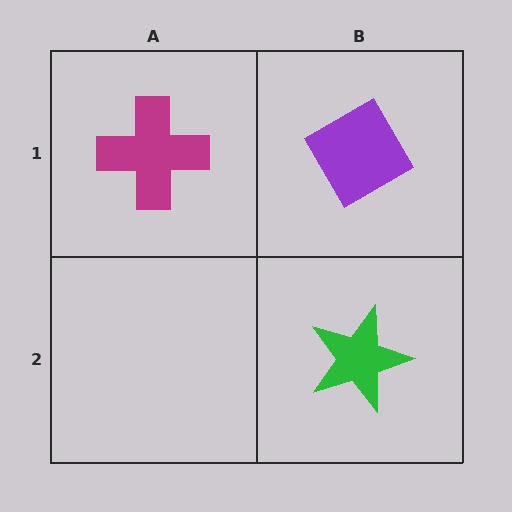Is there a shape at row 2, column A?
No, that cell is empty.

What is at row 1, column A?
A magenta cross.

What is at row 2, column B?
A green star.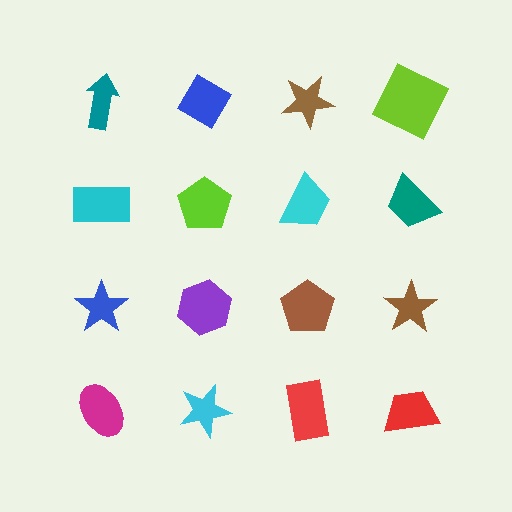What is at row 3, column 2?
A purple hexagon.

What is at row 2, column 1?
A cyan rectangle.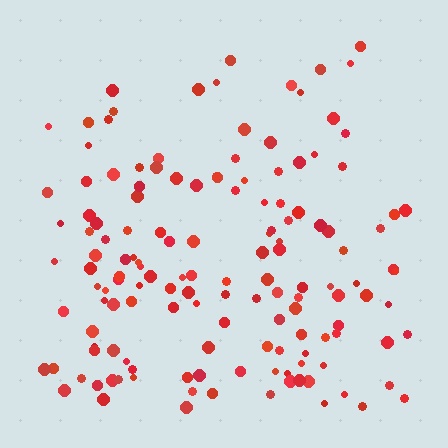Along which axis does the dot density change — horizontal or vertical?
Vertical.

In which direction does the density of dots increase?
From top to bottom, with the bottom side densest.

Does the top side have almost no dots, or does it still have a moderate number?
Still a moderate number, just noticeably fewer than the bottom.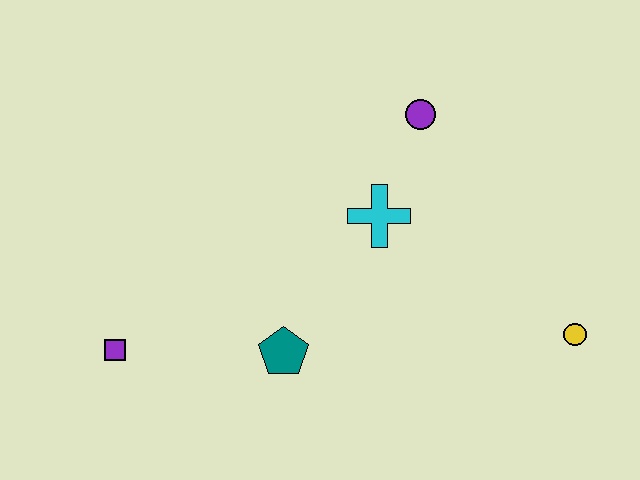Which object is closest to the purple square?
The teal pentagon is closest to the purple square.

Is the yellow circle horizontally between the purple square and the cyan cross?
No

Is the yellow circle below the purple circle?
Yes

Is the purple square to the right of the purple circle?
No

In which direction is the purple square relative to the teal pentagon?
The purple square is to the left of the teal pentagon.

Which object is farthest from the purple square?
The yellow circle is farthest from the purple square.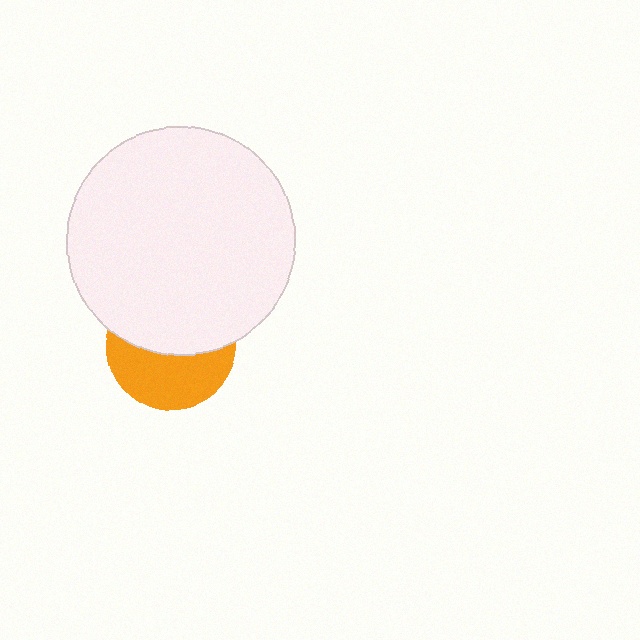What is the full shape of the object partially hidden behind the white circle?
The partially hidden object is an orange circle.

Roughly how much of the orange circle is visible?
About half of it is visible (roughly 46%).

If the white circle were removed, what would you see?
You would see the complete orange circle.